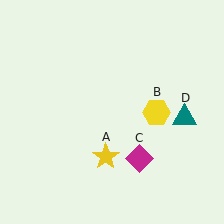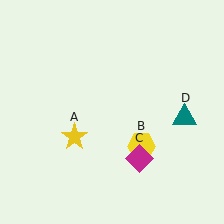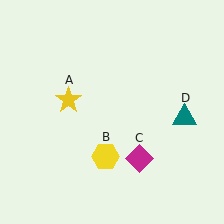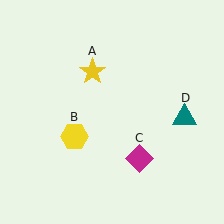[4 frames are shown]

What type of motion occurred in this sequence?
The yellow star (object A), yellow hexagon (object B) rotated clockwise around the center of the scene.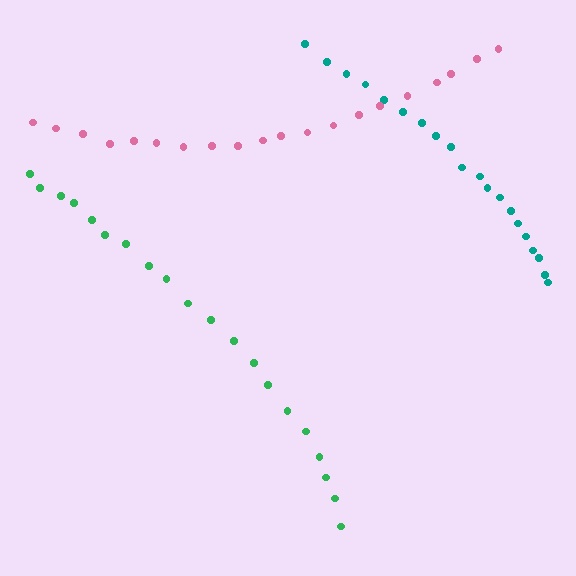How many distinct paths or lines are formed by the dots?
There are 3 distinct paths.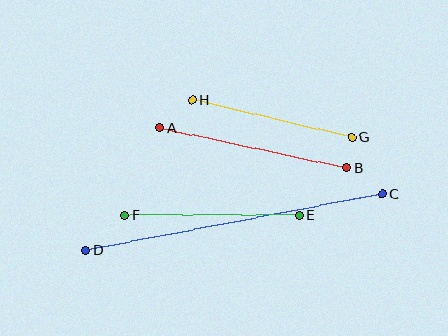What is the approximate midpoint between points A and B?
The midpoint is at approximately (253, 148) pixels.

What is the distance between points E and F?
The distance is approximately 174 pixels.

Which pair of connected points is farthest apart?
Points C and D are farthest apart.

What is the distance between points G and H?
The distance is approximately 164 pixels.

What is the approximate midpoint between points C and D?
The midpoint is at approximately (234, 222) pixels.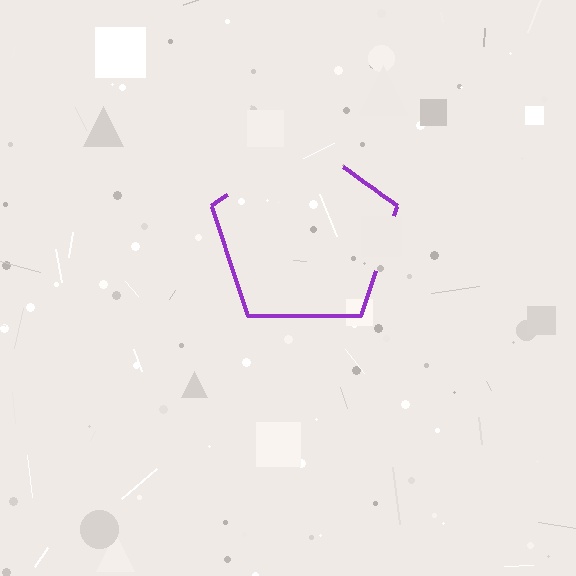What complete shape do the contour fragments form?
The contour fragments form a pentagon.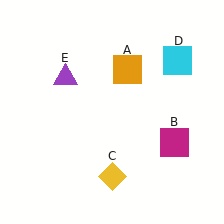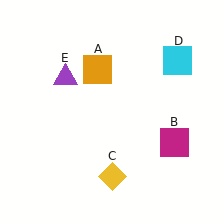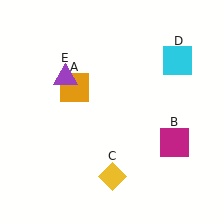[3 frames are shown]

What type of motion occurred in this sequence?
The orange square (object A) rotated counterclockwise around the center of the scene.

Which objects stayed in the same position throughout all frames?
Magenta square (object B) and yellow diamond (object C) and cyan square (object D) and purple triangle (object E) remained stationary.